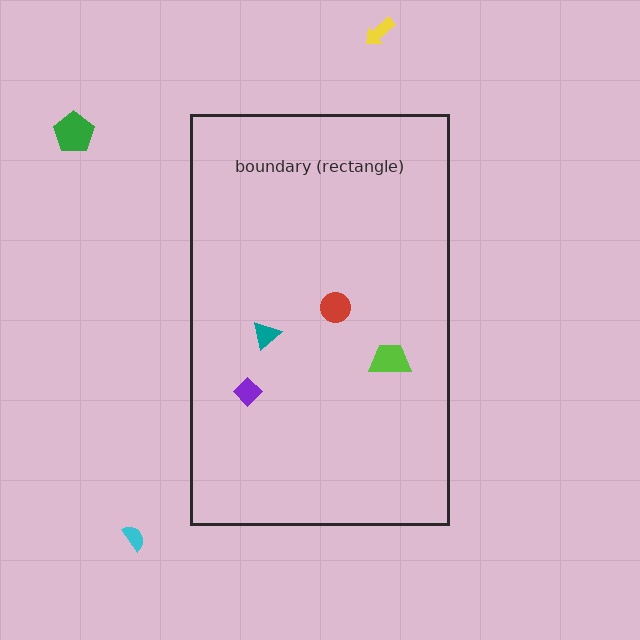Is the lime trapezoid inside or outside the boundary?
Inside.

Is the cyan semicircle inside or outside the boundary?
Outside.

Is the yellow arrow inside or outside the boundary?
Outside.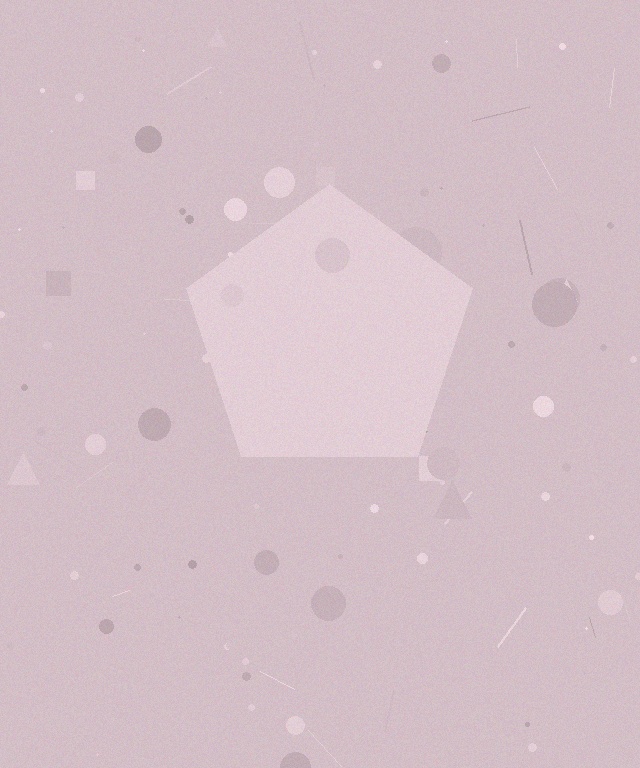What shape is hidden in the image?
A pentagon is hidden in the image.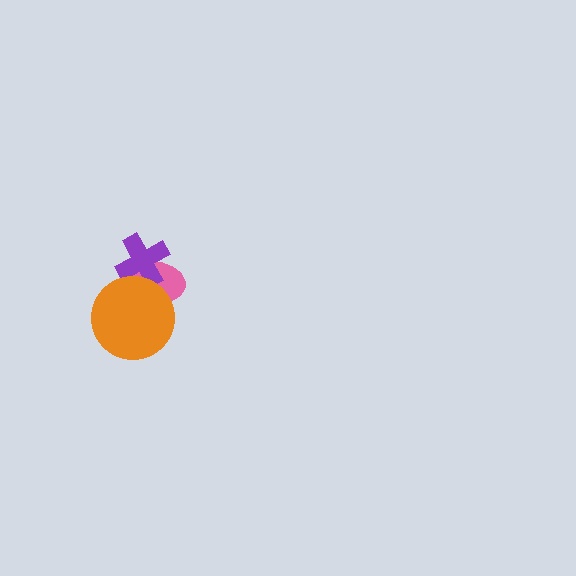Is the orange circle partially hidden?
No, no other shape covers it.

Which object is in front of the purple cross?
The orange circle is in front of the purple cross.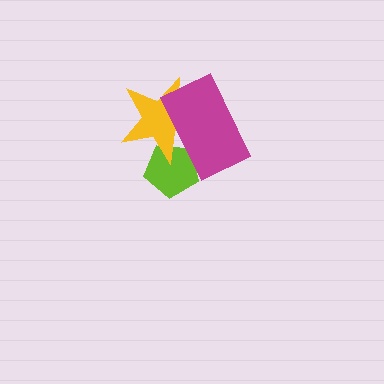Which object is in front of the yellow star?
The magenta rectangle is in front of the yellow star.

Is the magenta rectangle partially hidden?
No, no other shape covers it.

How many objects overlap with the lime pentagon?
2 objects overlap with the lime pentagon.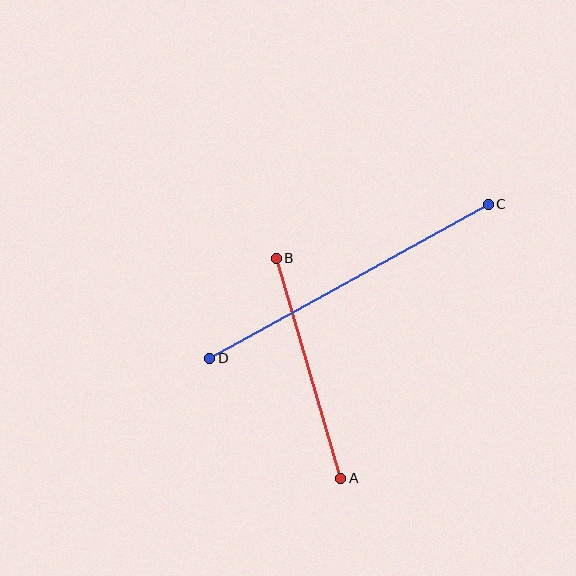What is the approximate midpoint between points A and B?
The midpoint is at approximately (309, 368) pixels.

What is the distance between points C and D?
The distance is approximately 318 pixels.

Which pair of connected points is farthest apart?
Points C and D are farthest apart.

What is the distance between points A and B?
The distance is approximately 229 pixels.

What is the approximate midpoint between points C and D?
The midpoint is at approximately (349, 281) pixels.